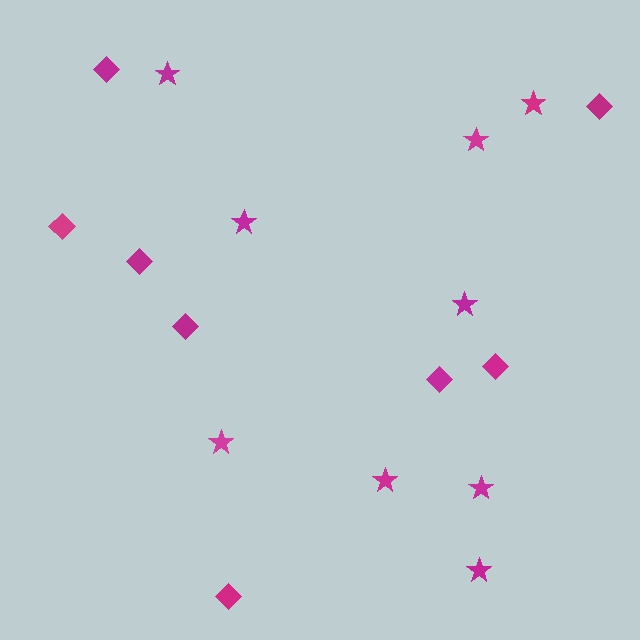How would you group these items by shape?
There are 2 groups: one group of diamonds (8) and one group of stars (9).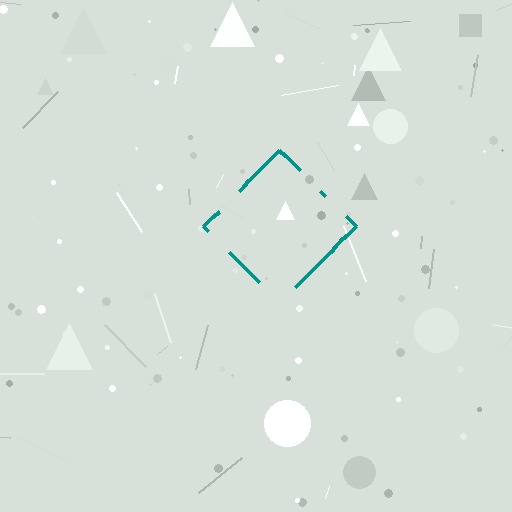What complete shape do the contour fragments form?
The contour fragments form a diamond.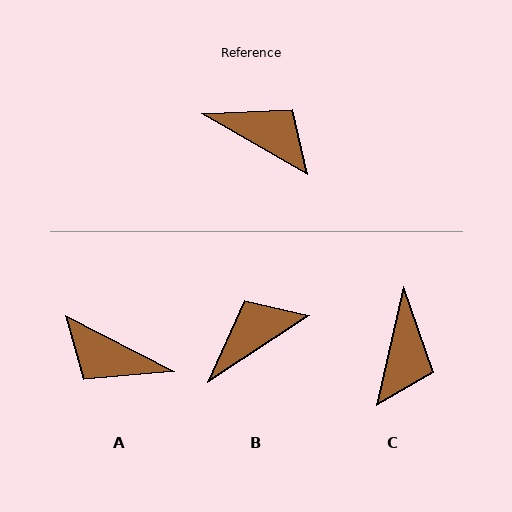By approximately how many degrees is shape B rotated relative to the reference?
Approximately 64 degrees counter-clockwise.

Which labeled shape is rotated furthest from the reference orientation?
A, about 177 degrees away.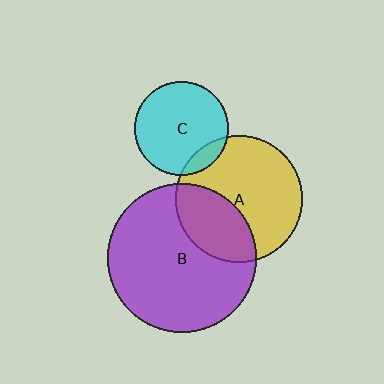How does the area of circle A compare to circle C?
Approximately 1.8 times.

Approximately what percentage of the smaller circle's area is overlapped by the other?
Approximately 35%.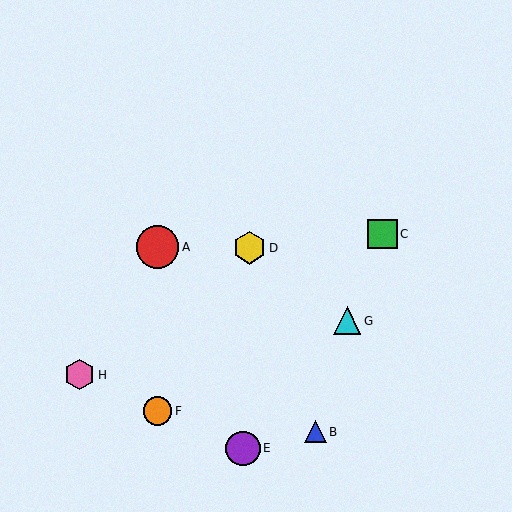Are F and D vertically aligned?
No, F is at x≈157 and D is at x≈250.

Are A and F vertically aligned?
Yes, both are at x≈157.